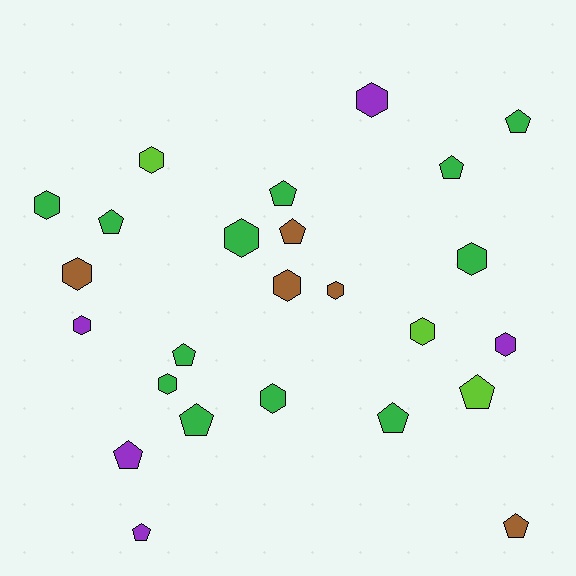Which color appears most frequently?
Green, with 12 objects.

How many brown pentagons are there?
There are 2 brown pentagons.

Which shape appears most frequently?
Hexagon, with 13 objects.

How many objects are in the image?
There are 25 objects.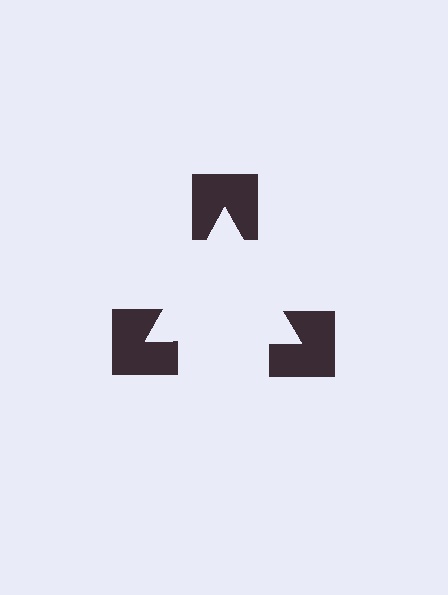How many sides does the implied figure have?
3 sides.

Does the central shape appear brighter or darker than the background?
It typically appears slightly brighter than the background, even though no actual brightness change is drawn.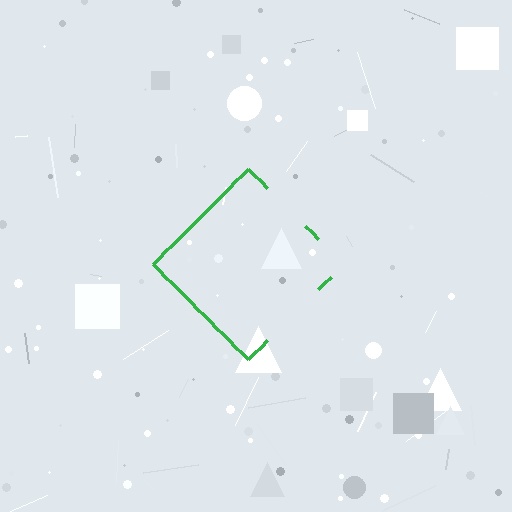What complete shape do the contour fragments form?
The contour fragments form a diamond.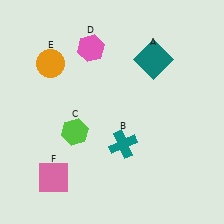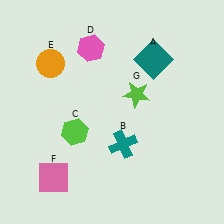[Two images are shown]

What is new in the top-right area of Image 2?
A lime star (G) was added in the top-right area of Image 2.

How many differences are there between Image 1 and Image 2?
There is 1 difference between the two images.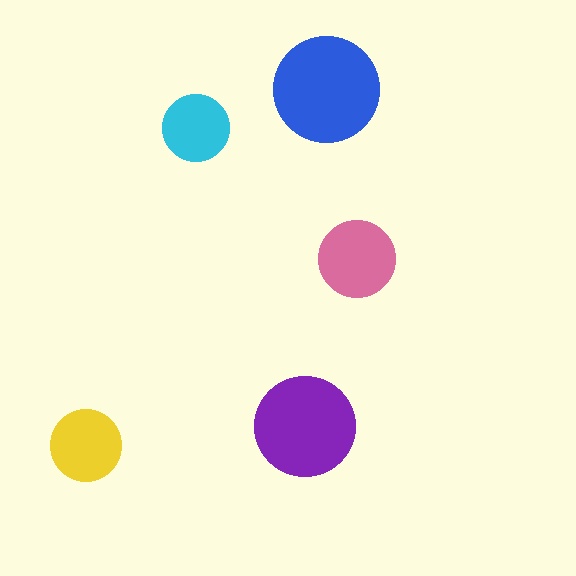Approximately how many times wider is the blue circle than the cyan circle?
About 1.5 times wider.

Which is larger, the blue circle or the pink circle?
The blue one.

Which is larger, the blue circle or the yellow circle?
The blue one.